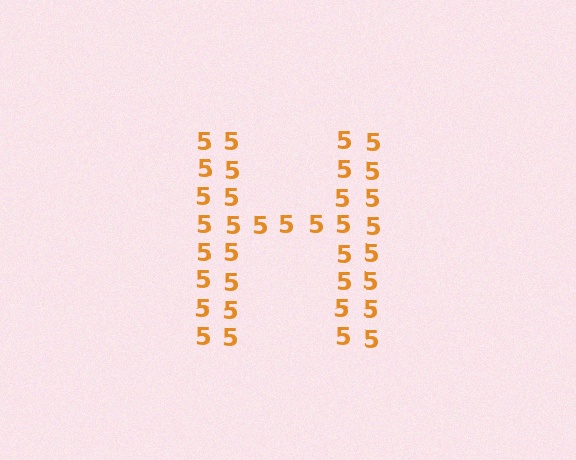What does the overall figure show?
The overall figure shows the letter H.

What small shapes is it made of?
It is made of small digit 5's.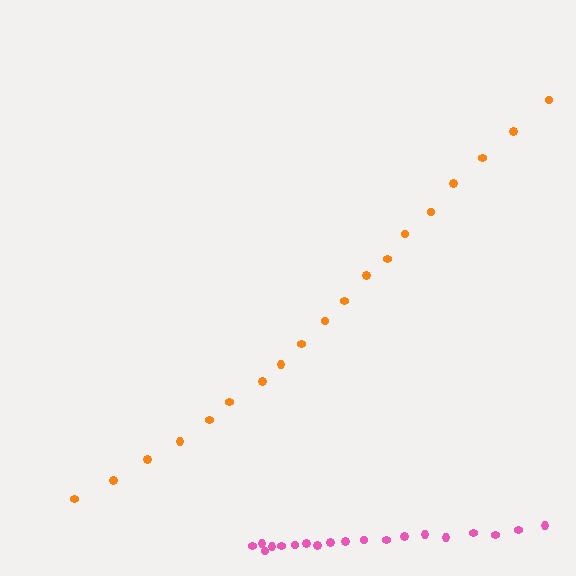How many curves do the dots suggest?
There are 2 distinct paths.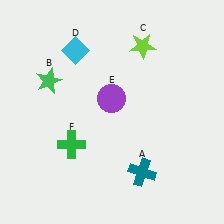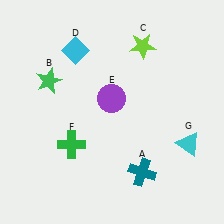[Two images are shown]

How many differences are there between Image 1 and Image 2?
There is 1 difference between the two images.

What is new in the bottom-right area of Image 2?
A cyan triangle (G) was added in the bottom-right area of Image 2.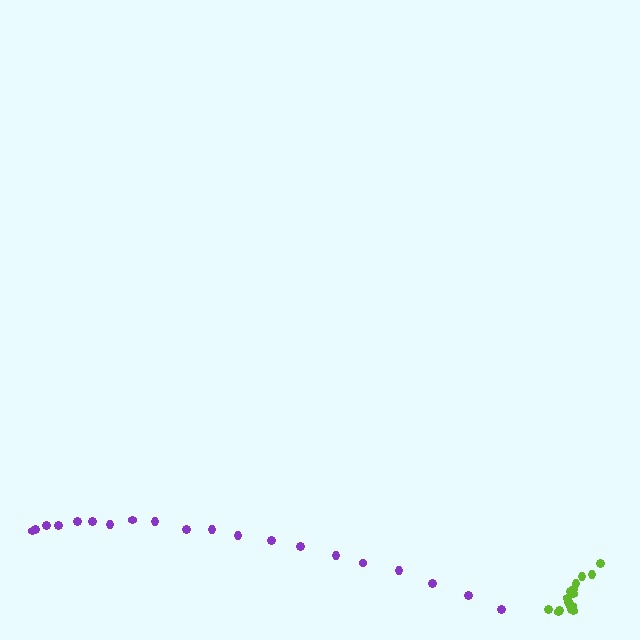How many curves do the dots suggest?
There are 2 distinct paths.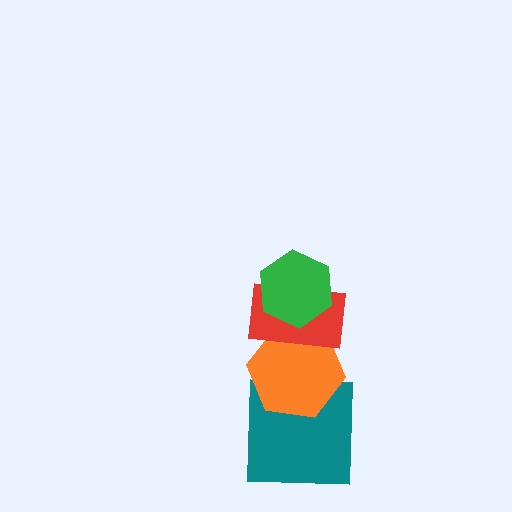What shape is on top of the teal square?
The orange hexagon is on top of the teal square.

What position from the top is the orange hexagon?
The orange hexagon is 3rd from the top.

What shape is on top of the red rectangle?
The green hexagon is on top of the red rectangle.